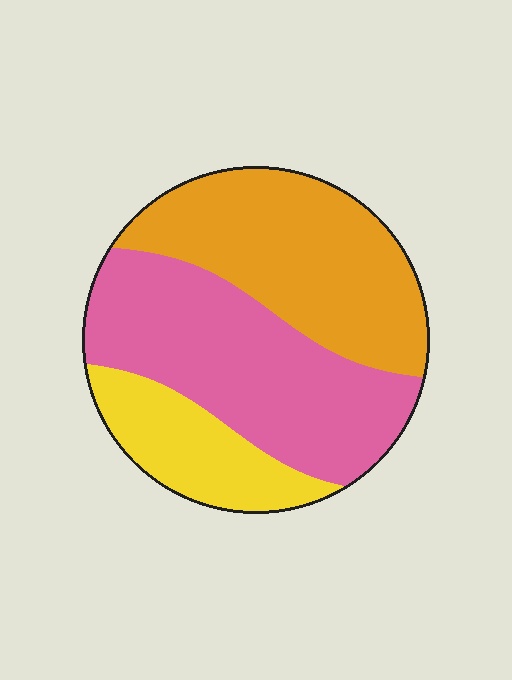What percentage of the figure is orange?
Orange covers about 40% of the figure.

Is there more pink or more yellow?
Pink.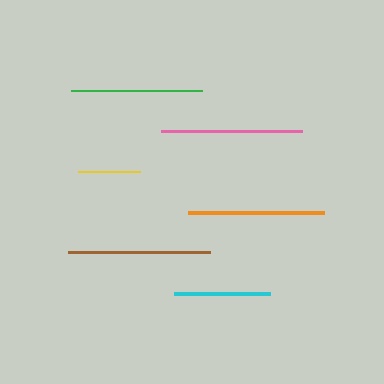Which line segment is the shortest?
The yellow line is the shortest at approximately 61 pixels.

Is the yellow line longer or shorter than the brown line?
The brown line is longer than the yellow line.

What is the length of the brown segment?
The brown segment is approximately 142 pixels long.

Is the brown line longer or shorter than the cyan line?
The brown line is longer than the cyan line.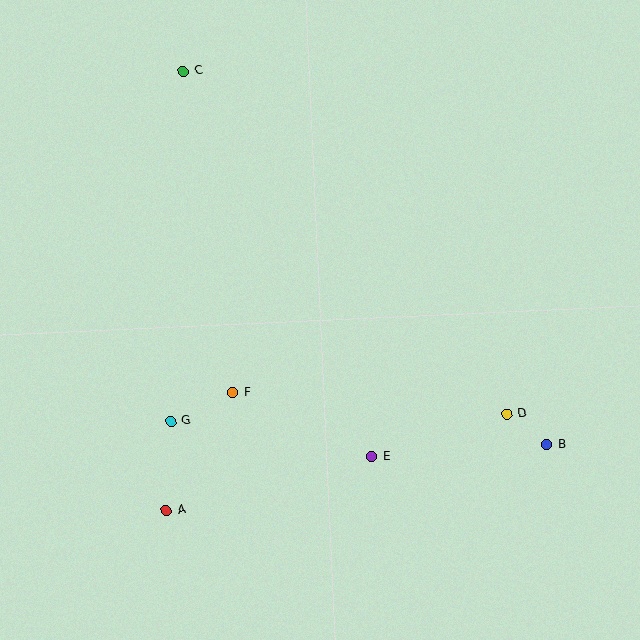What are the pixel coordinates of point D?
Point D is at (507, 414).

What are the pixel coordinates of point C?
Point C is at (183, 71).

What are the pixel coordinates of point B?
Point B is at (547, 445).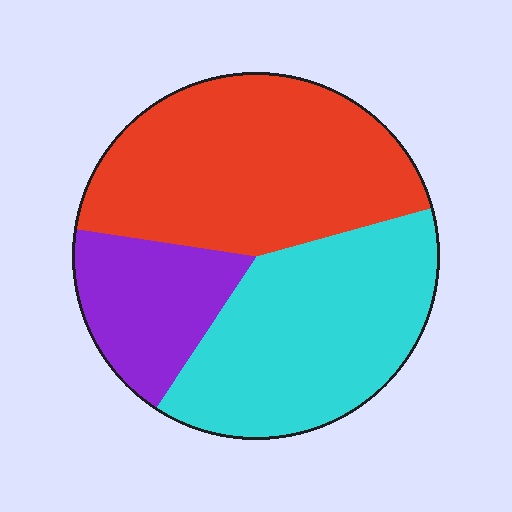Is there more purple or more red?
Red.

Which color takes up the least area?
Purple, at roughly 20%.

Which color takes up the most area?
Red, at roughly 45%.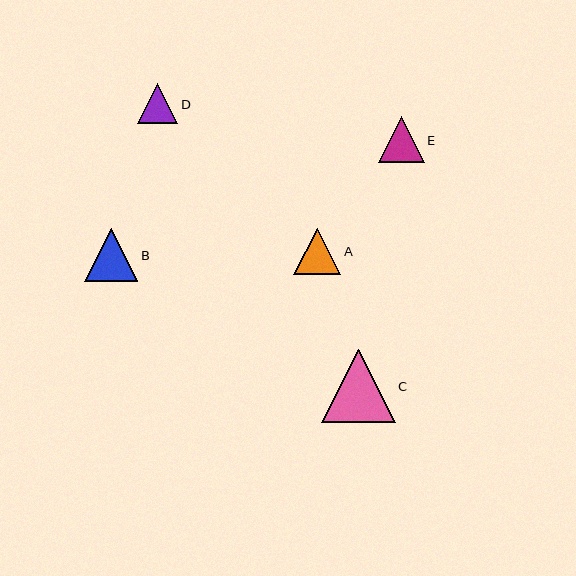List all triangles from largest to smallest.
From largest to smallest: C, B, A, E, D.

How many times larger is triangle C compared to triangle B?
Triangle C is approximately 1.4 times the size of triangle B.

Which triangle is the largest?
Triangle C is the largest with a size of approximately 73 pixels.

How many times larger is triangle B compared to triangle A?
Triangle B is approximately 1.1 times the size of triangle A.